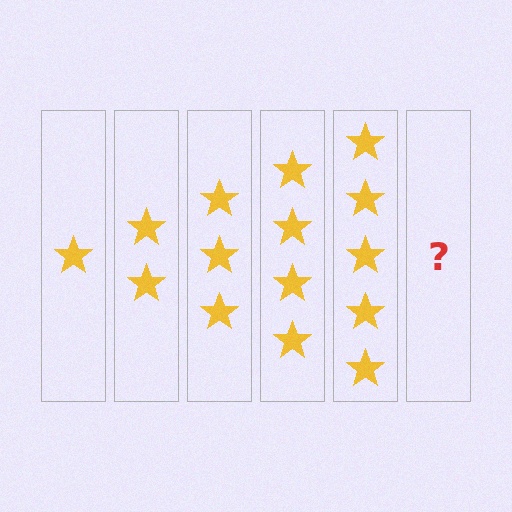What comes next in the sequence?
The next element should be 6 stars.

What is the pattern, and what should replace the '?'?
The pattern is that each step adds one more star. The '?' should be 6 stars.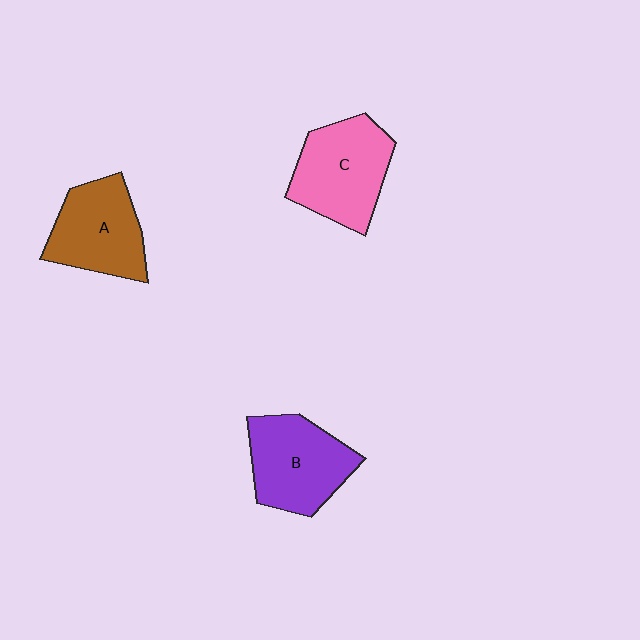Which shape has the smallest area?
Shape A (brown).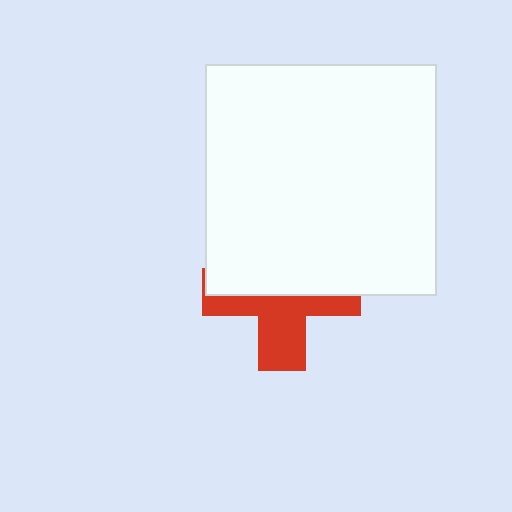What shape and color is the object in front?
The object in front is a white square.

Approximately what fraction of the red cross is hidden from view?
Roughly 54% of the red cross is hidden behind the white square.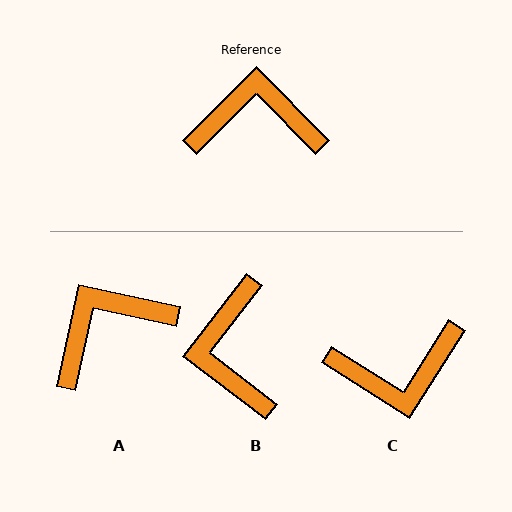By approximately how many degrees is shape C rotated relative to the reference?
Approximately 167 degrees clockwise.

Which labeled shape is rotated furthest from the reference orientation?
C, about 167 degrees away.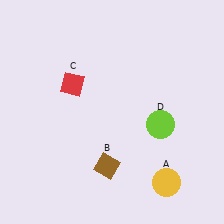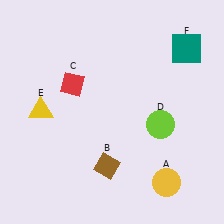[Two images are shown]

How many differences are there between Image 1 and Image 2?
There are 2 differences between the two images.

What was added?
A yellow triangle (E), a teal square (F) were added in Image 2.